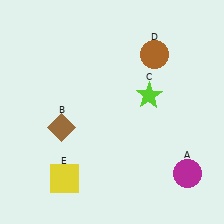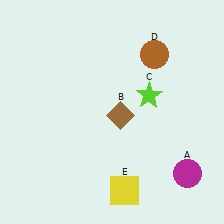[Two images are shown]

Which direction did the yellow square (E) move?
The yellow square (E) moved right.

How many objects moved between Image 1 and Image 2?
2 objects moved between the two images.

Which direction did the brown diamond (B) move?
The brown diamond (B) moved right.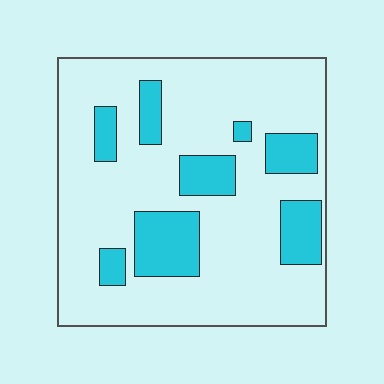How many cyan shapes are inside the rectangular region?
8.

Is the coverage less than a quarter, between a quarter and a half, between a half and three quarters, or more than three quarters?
Less than a quarter.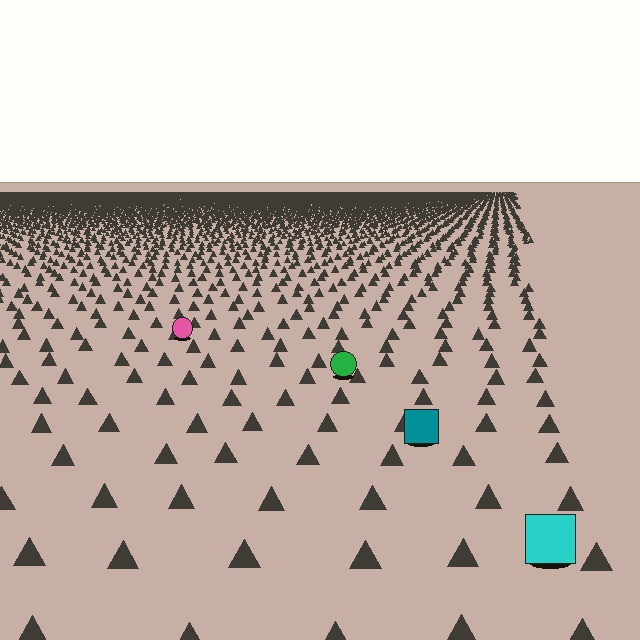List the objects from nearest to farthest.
From nearest to farthest: the cyan square, the teal square, the green circle, the pink circle.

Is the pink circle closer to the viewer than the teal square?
No. The teal square is closer — you can tell from the texture gradient: the ground texture is coarser near it.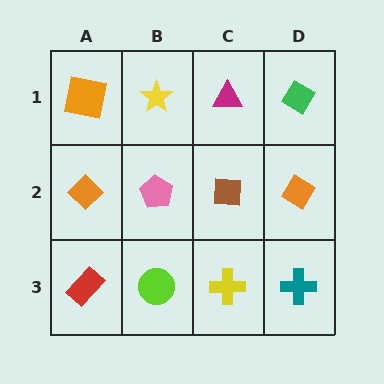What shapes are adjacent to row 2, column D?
A green diamond (row 1, column D), a teal cross (row 3, column D), a brown square (row 2, column C).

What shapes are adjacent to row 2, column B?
A yellow star (row 1, column B), a lime circle (row 3, column B), an orange diamond (row 2, column A), a brown square (row 2, column C).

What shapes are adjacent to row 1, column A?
An orange diamond (row 2, column A), a yellow star (row 1, column B).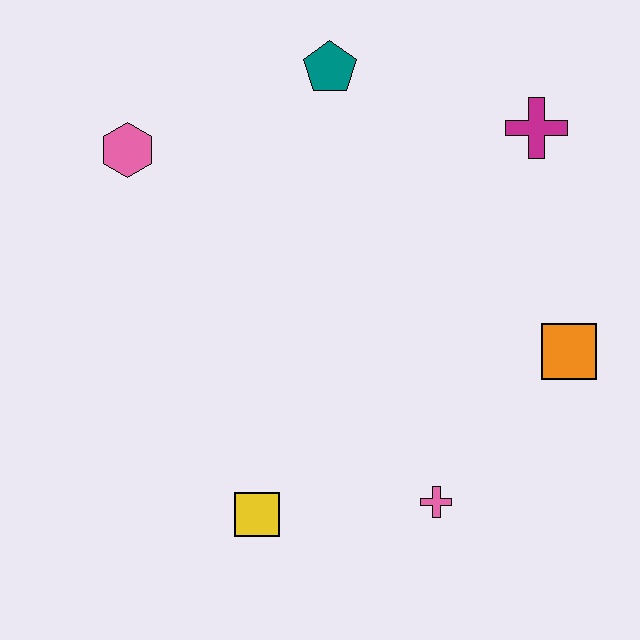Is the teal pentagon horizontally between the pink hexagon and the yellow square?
No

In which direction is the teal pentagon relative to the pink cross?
The teal pentagon is above the pink cross.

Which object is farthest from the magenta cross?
The yellow square is farthest from the magenta cross.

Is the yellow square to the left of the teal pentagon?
Yes